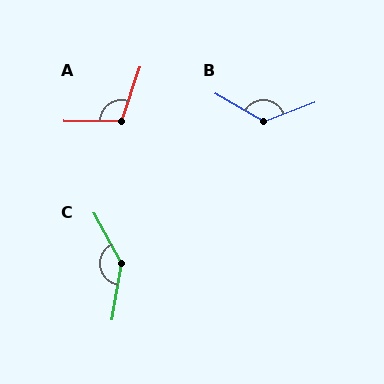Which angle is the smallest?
A, at approximately 108 degrees.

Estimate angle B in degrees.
Approximately 130 degrees.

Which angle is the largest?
C, at approximately 142 degrees.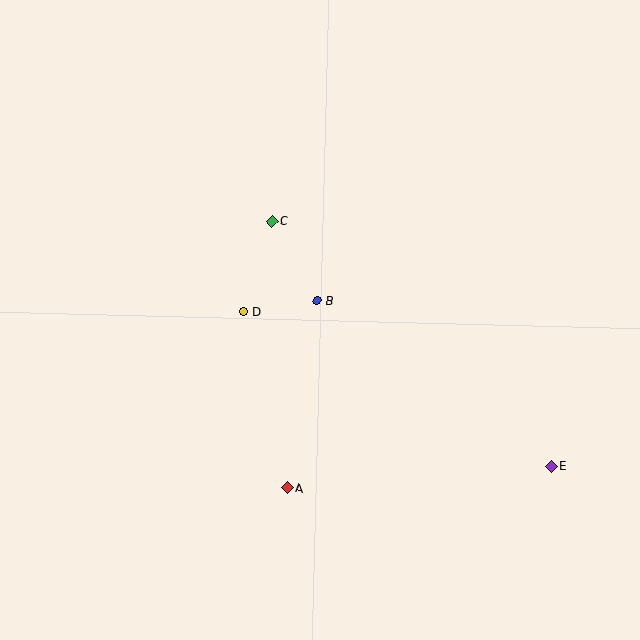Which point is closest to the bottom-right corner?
Point E is closest to the bottom-right corner.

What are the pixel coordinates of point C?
Point C is at (272, 221).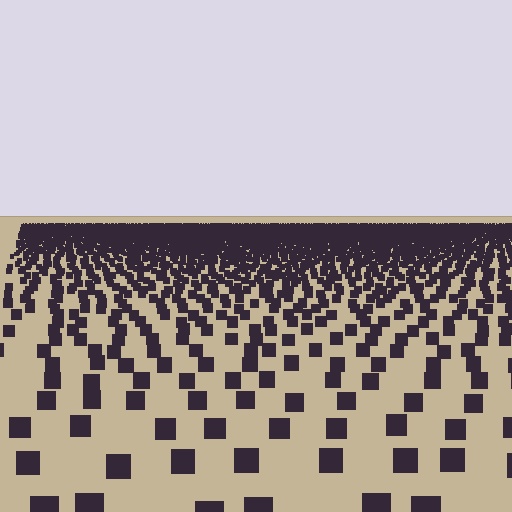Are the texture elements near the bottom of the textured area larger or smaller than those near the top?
Larger. Near the bottom, elements are closer to the viewer and appear at a bigger on-screen size.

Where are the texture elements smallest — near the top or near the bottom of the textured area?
Near the top.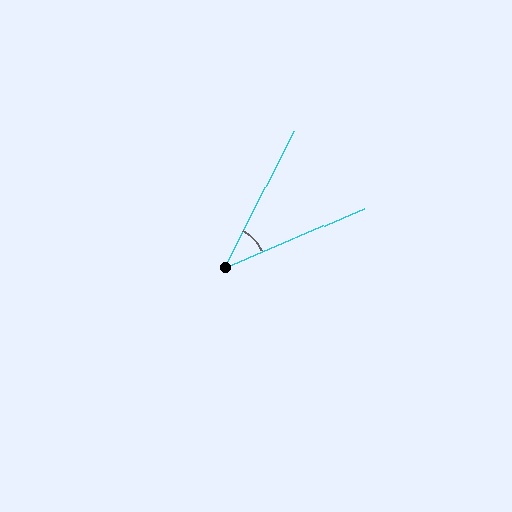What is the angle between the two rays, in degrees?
Approximately 40 degrees.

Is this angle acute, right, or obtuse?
It is acute.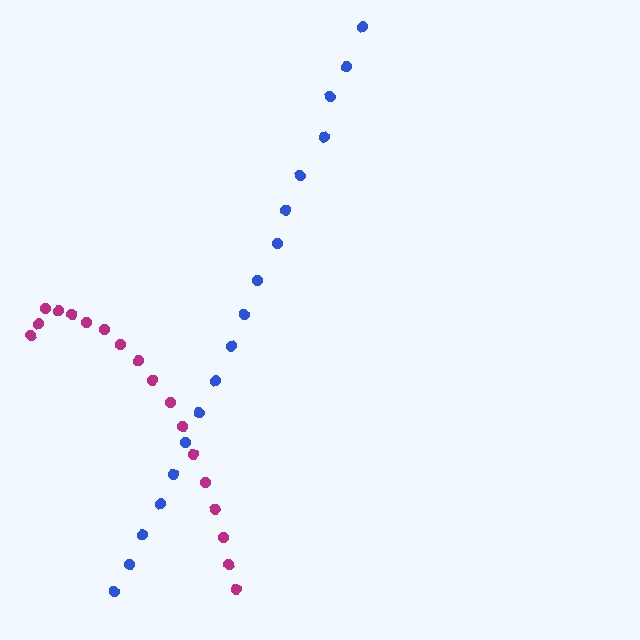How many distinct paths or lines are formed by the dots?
There are 2 distinct paths.